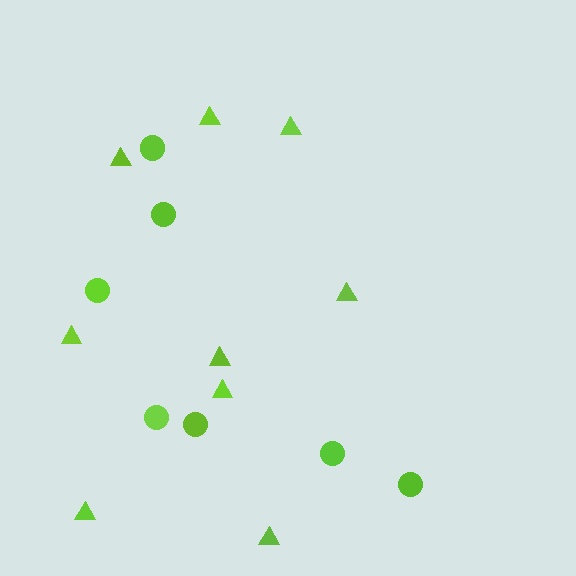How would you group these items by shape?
There are 2 groups: one group of triangles (9) and one group of circles (7).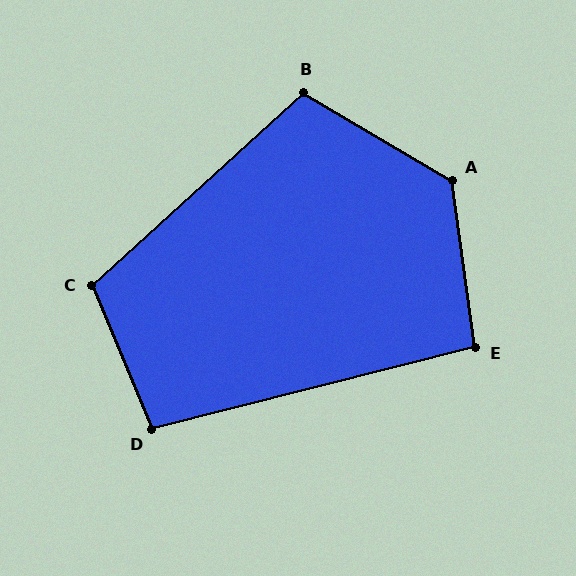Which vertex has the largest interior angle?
A, at approximately 129 degrees.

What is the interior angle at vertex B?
Approximately 107 degrees (obtuse).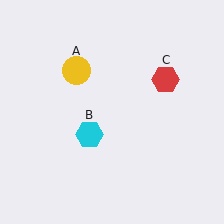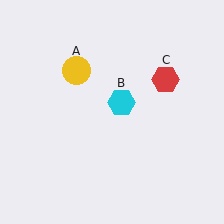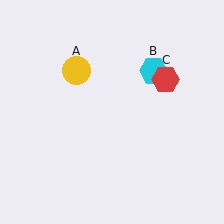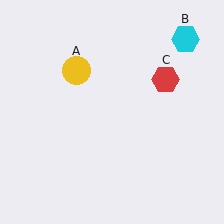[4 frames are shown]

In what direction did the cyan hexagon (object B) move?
The cyan hexagon (object B) moved up and to the right.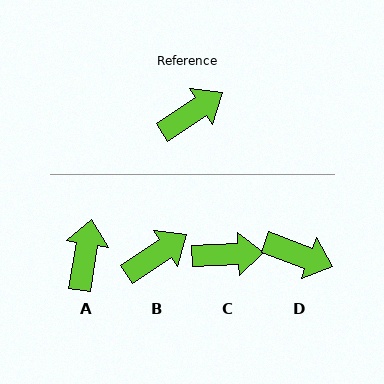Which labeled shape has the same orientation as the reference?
B.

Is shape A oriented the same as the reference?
No, it is off by about 47 degrees.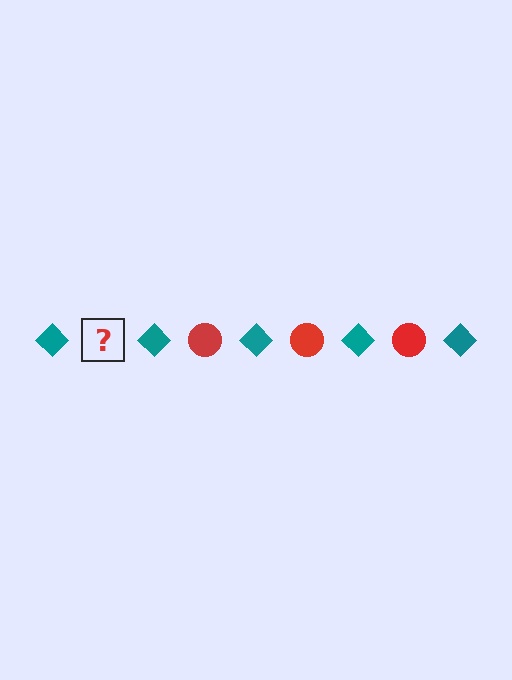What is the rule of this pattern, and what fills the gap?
The rule is that the pattern alternates between teal diamond and red circle. The gap should be filled with a red circle.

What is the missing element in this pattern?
The missing element is a red circle.